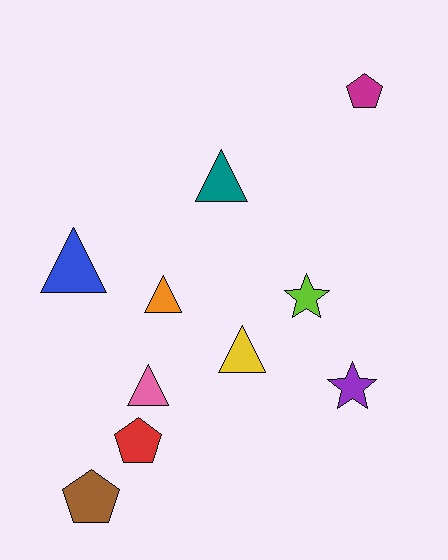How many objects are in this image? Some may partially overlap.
There are 10 objects.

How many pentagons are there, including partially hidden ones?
There are 3 pentagons.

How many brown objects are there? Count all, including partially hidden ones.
There is 1 brown object.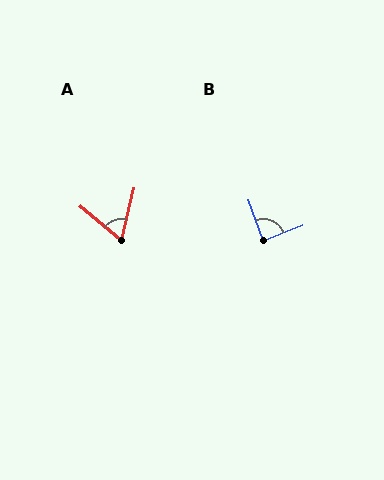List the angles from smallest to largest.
A (64°), B (88°).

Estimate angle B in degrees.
Approximately 88 degrees.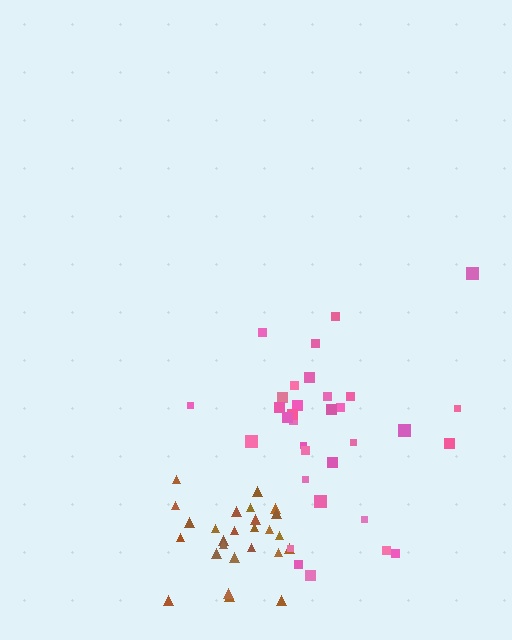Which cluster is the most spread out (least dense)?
Pink.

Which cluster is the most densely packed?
Brown.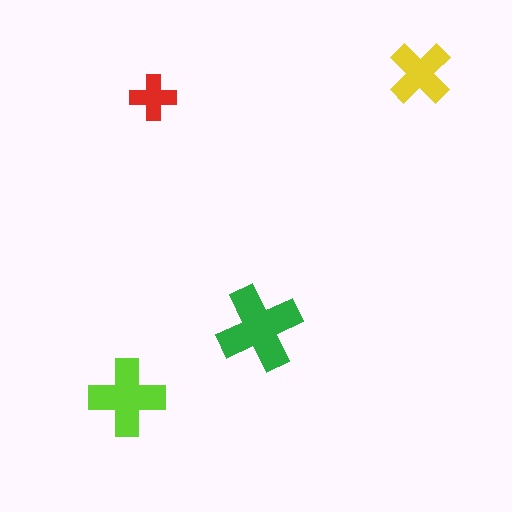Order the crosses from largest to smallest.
the green one, the lime one, the yellow one, the red one.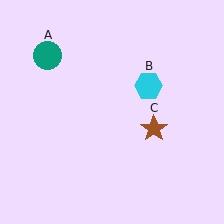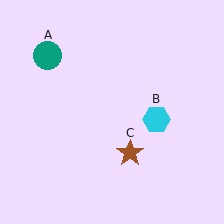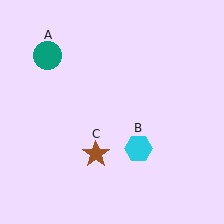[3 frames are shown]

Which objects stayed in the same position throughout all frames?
Teal circle (object A) remained stationary.